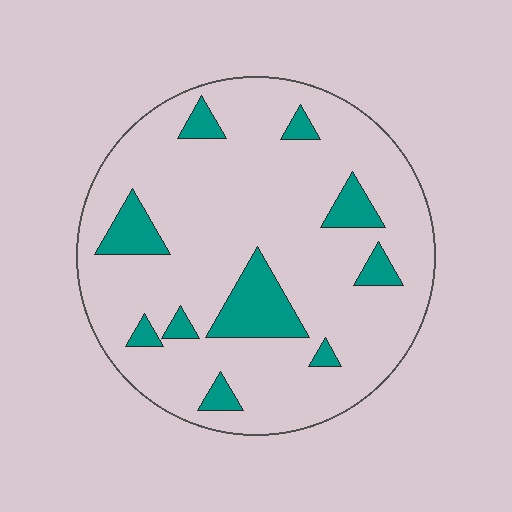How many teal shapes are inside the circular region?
10.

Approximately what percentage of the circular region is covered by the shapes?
Approximately 15%.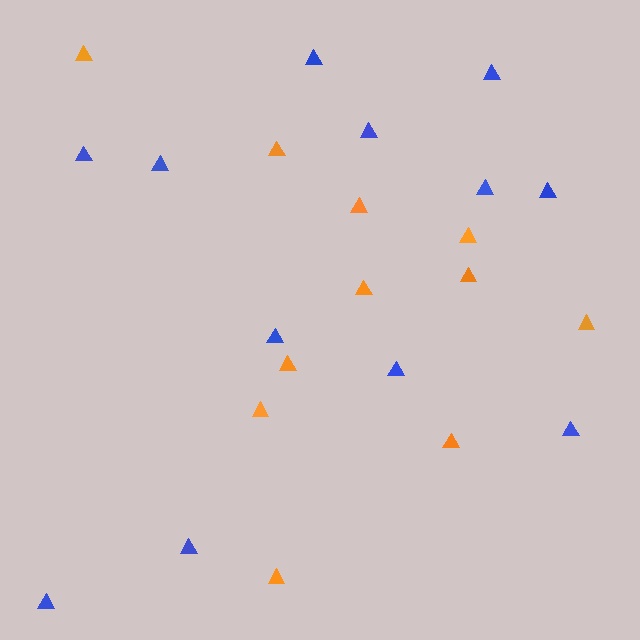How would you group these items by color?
There are 2 groups: one group of orange triangles (11) and one group of blue triangles (12).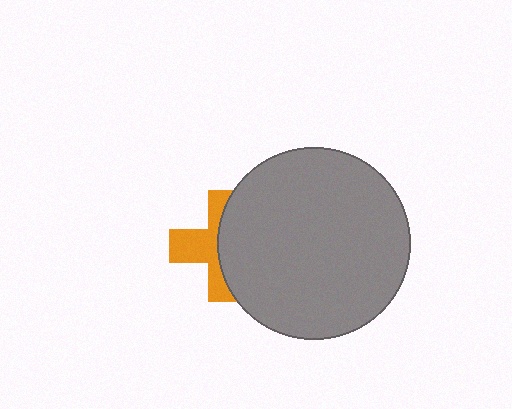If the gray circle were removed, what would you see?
You would see the complete orange cross.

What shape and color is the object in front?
The object in front is a gray circle.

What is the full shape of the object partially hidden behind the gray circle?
The partially hidden object is an orange cross.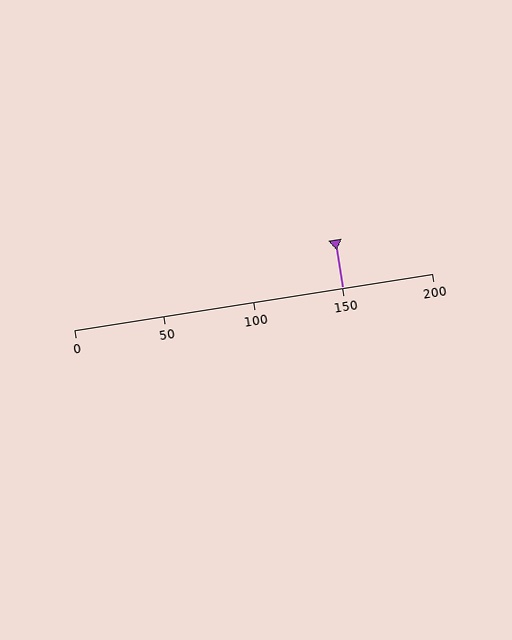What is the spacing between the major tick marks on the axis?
The major ticks are spaced 50 apart.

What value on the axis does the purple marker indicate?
The marker indicates approximately 150.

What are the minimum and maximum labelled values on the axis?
The axis runs from 0 to 200.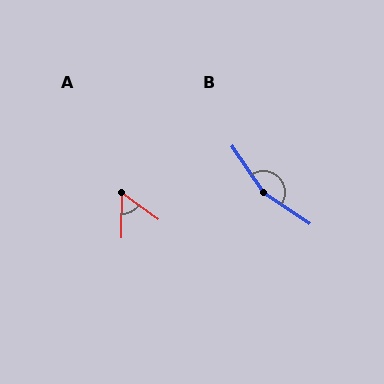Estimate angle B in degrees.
Approximately 158 degrees.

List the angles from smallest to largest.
A (54°), B (158°).